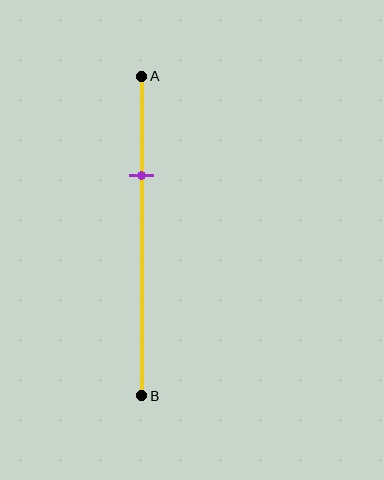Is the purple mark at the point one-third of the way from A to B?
Yes, the mark is approximately at the one-third point.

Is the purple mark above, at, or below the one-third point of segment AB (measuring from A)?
The purple mark is approximately at the one-third point of segment AB.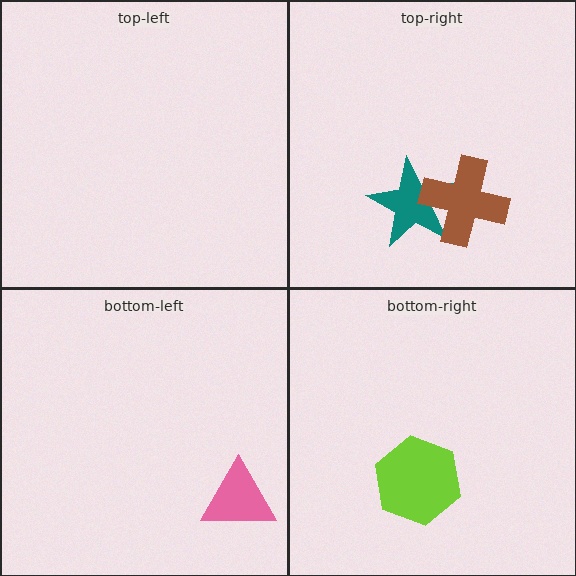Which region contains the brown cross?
The top-right region.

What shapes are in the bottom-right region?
The lime hexagon.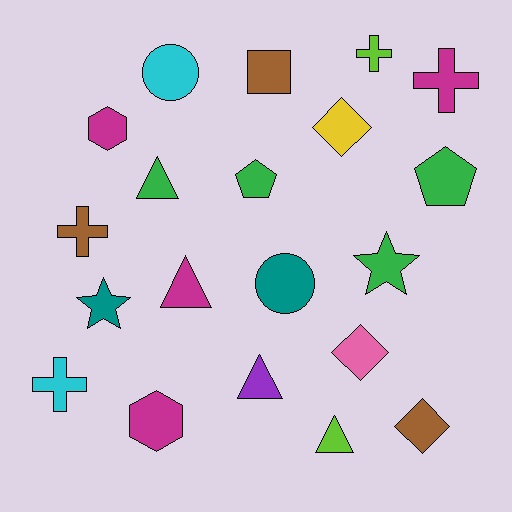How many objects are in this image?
There are 20 objects.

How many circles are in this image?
There are 2 circles.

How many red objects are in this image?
There are no red objects.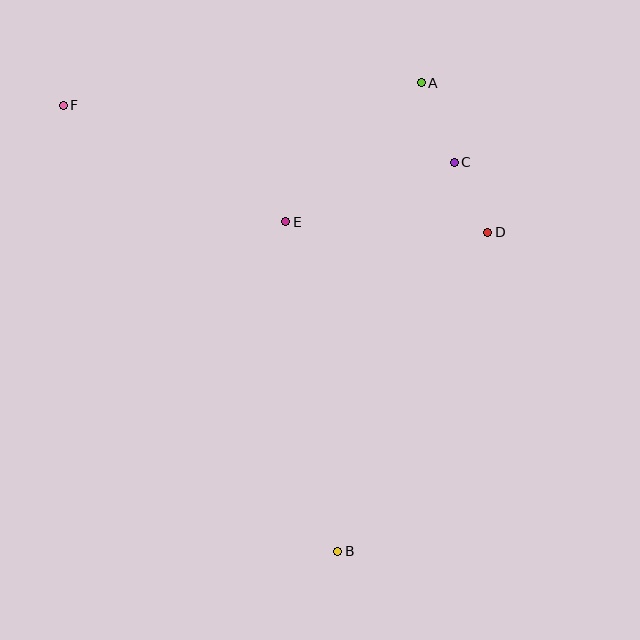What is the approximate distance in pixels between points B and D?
The distance between B and D is approximately 353 pixels.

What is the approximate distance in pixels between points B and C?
The distance between B and C is approximately 406 pixels.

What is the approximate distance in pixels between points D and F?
The distance between D and F is approximately 443 pixels.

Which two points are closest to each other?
Points C and D are closest to each other.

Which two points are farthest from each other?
Points B and F are farthest from each other.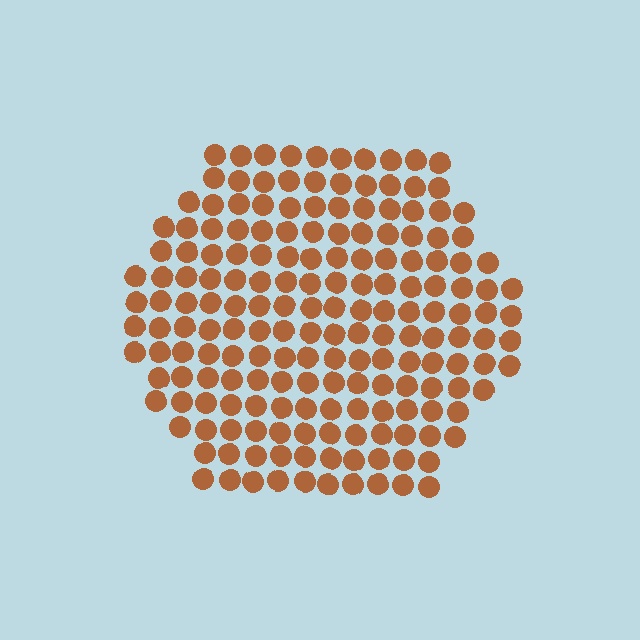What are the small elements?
The small elements are circles.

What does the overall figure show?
The overall figure shows a hexagon.